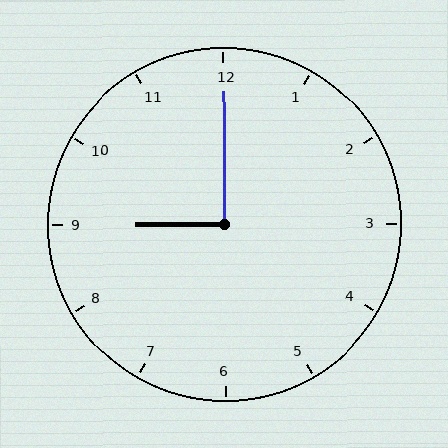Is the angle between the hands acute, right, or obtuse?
It is right.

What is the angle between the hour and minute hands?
Approximately 90 degrees.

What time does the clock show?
9:00.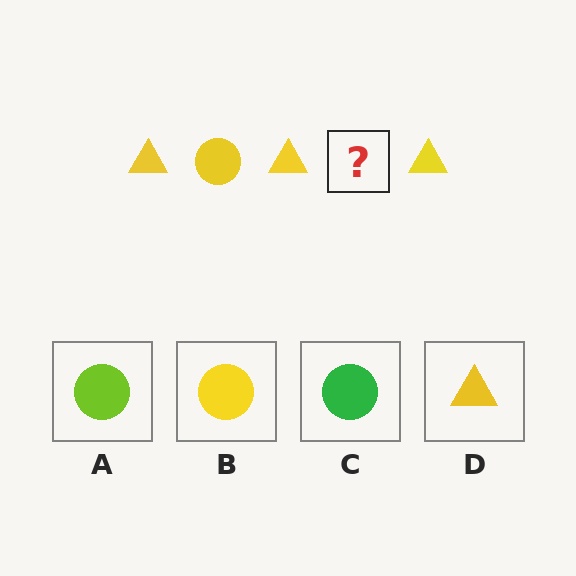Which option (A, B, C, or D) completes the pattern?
B.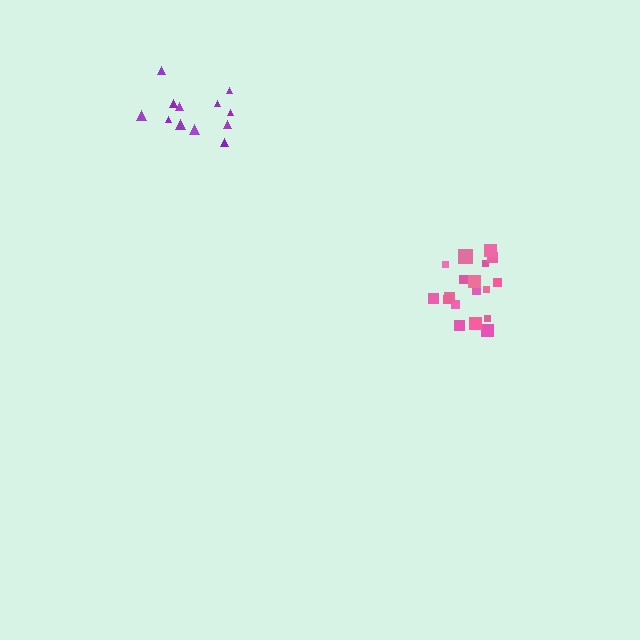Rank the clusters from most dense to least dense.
pink, purple.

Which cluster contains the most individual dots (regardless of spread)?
Pink (18).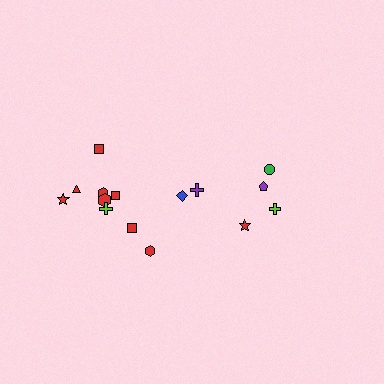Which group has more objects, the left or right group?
The left group.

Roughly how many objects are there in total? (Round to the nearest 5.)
Roughly 15 objects in total.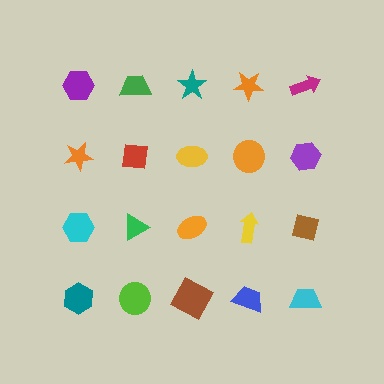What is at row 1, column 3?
A teal star.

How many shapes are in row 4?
5 shapes.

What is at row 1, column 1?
A purple hexagon.